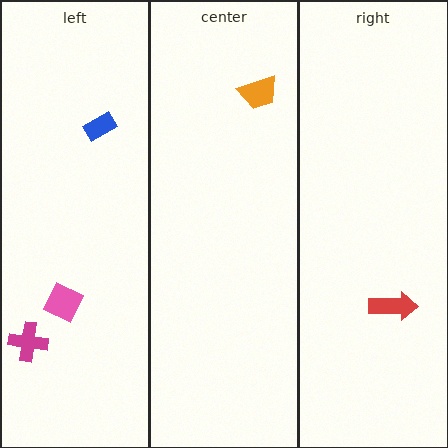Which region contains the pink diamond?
The left region.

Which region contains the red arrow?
The right region.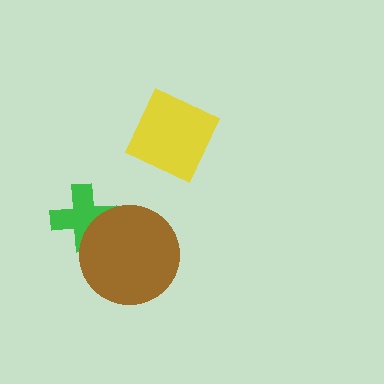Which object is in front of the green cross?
The brown circle is in front of the green cross.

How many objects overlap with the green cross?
1 object overlaps with the green cross.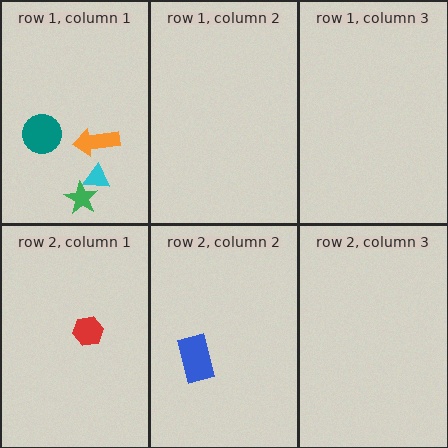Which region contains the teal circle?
The row 1, column 1 region.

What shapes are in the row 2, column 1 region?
The red hexagon.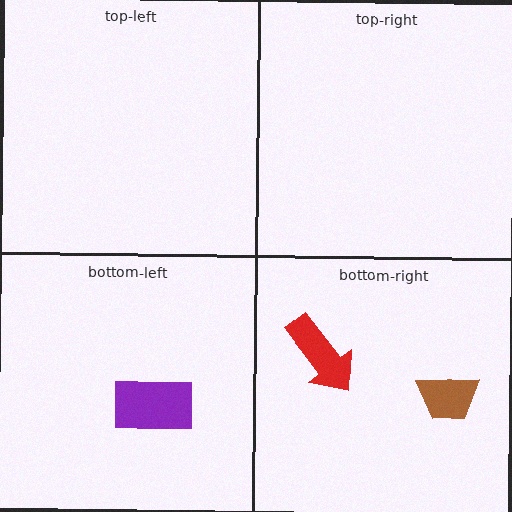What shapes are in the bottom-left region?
The purple rectangle.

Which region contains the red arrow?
The bottom-right region.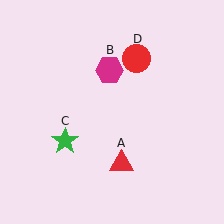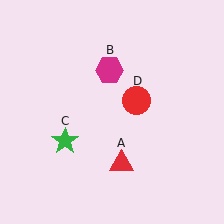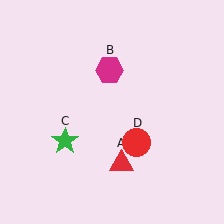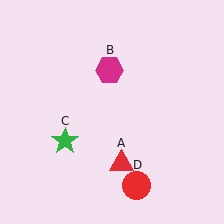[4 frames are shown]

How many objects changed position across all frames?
1 object changed position: red circle (object D).